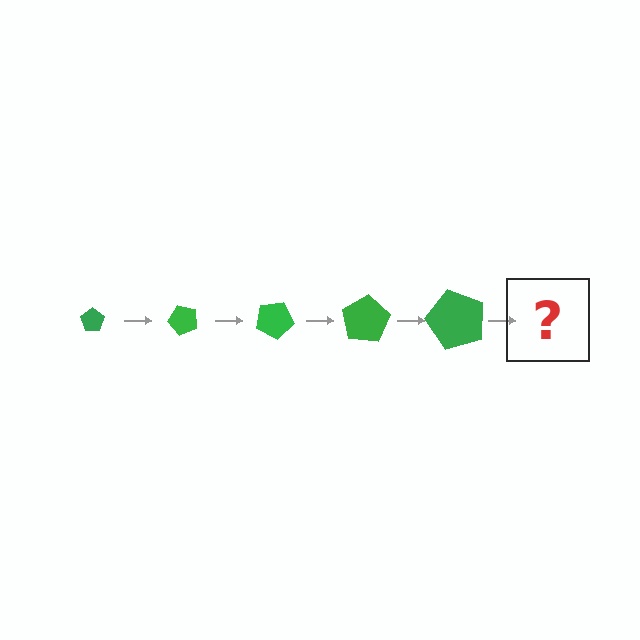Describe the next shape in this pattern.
It should be a pentagon, larger than the previous one and rotated 250 degrees from the start.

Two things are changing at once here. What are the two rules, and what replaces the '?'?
The two rules are that the pentagon grows larger each step and it rotates 50 degrees each step. The '?' should be a pentagon, larger than the previous one and rotated 250 degrees from the start.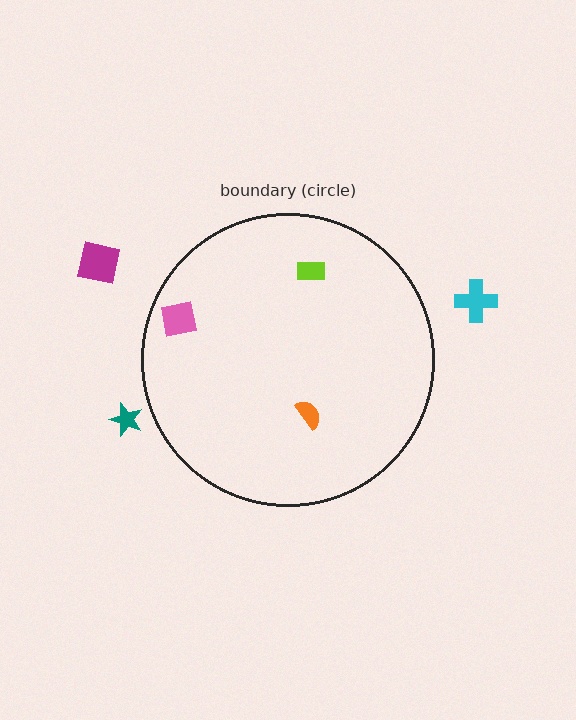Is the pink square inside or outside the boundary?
Inside.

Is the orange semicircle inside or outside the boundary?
Inside.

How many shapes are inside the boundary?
3 inside, 3 outside.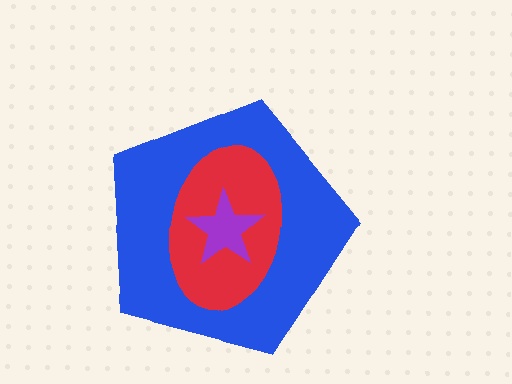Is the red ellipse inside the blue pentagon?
Yes.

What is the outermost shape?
The blue pentagon.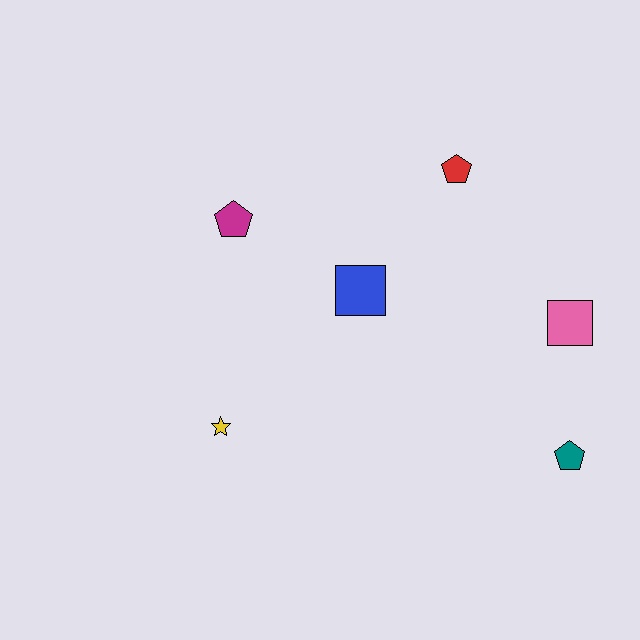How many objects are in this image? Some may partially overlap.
There are 6 objects.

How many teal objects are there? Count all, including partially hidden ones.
There is 1 teal object.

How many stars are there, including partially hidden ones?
There is 1 star.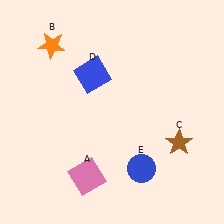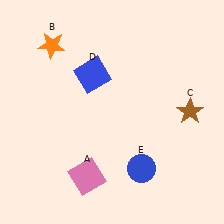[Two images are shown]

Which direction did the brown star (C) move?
The brown star (C) moved up.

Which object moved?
The brown star (C) moved up.